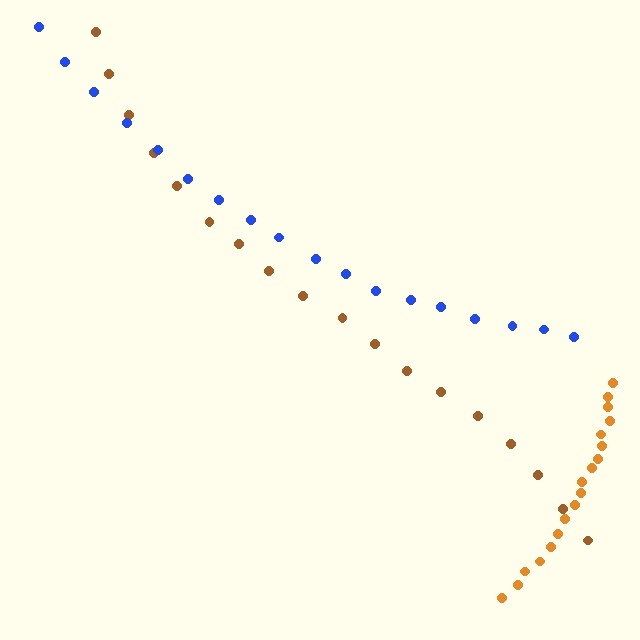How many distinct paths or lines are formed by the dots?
There are 3 distinct paths.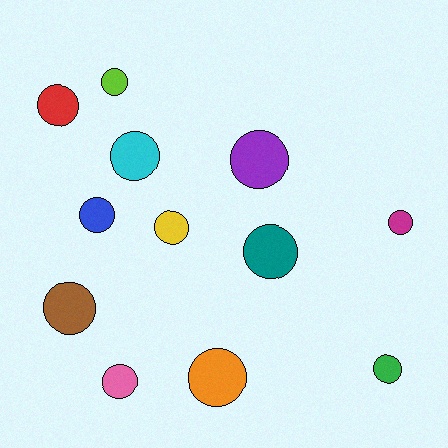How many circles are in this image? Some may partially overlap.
There are 12 circles.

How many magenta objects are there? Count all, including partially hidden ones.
There is 1 magenta object.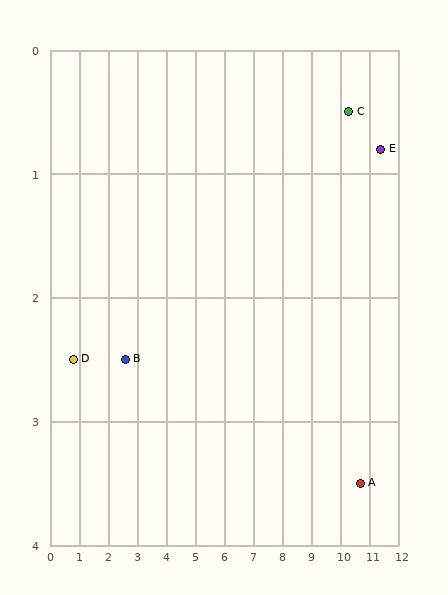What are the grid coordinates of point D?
Point D is at approximately (0.8, 2.5).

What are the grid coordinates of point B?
Point B is at approximately (2.6, 2.5).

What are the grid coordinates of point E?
Point E is at approximately (11.4, 0.8).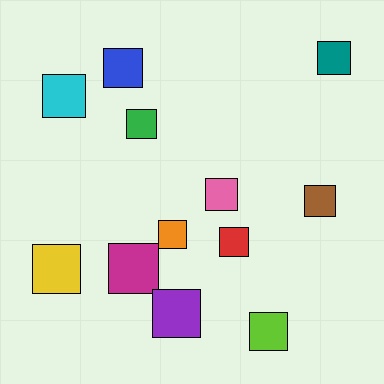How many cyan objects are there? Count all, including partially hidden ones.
There is 1 cyan object.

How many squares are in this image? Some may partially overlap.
There are 12 squares.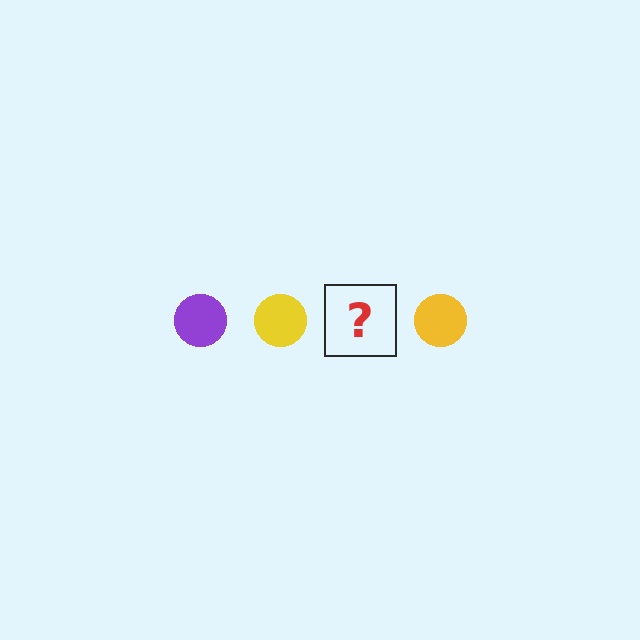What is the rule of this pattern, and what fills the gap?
The rule is that the pattern cycles through purple, yellow circles. The gap should be filled with a purple circle.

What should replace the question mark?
The question mark should be replaced with a purple circle.